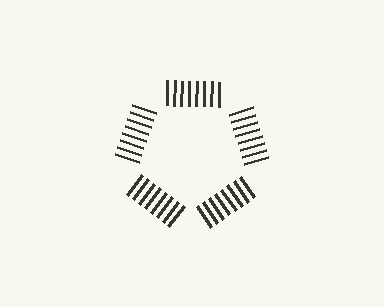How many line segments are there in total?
40 — 8 along each of the 5 edges.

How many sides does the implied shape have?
5 sides — the line-ends trace a pentagon.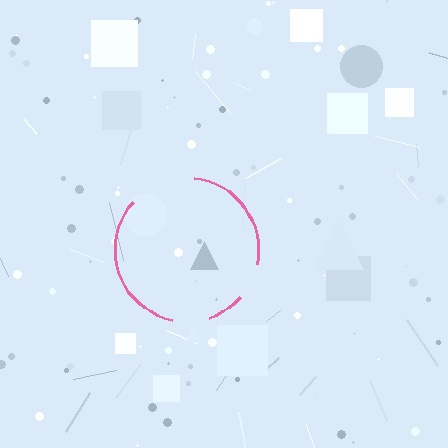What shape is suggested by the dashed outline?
The dashed outline suggests a circle.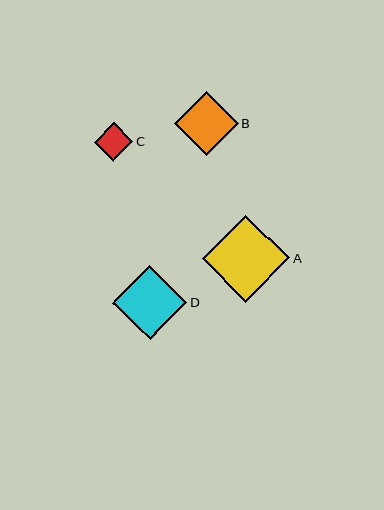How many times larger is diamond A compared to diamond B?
Diamond A is approximately 1.4 times the size of diamond B.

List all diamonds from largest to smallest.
From largest to smallest: A, D, B, C.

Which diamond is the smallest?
Diamond C is the smallest with a size of approximately 39 pixels.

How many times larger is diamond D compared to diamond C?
Diamond D is approximately 1.9 times the size of diamond C.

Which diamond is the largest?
Diamond A is the largest with a size of approximately 88 pixels.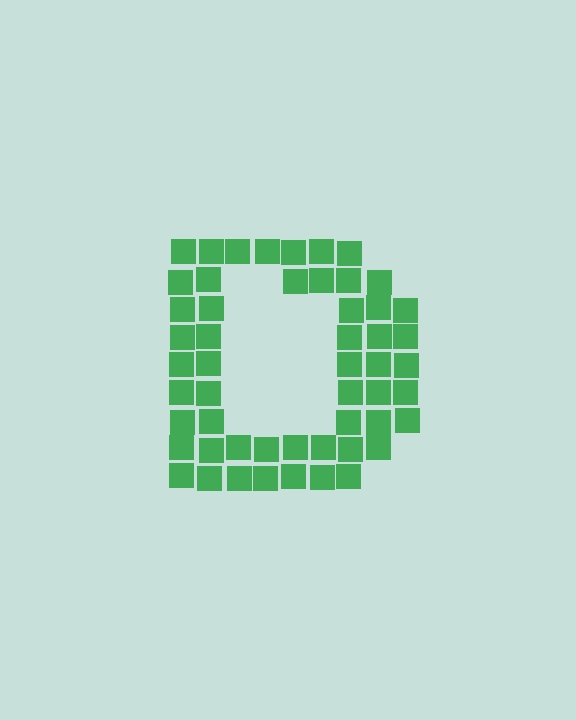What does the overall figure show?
The overall figure shows the letter D.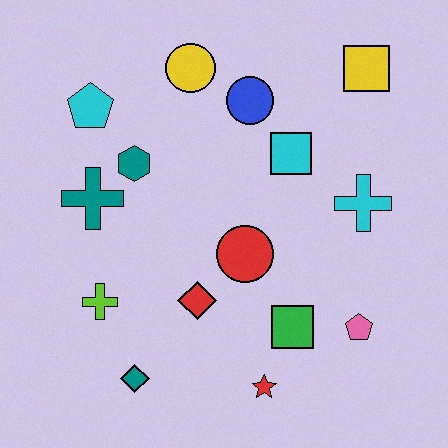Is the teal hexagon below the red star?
No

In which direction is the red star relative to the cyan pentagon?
The red star is below the cyan pentagon.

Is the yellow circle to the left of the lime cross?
No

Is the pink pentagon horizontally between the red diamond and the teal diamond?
No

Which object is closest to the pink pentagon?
The green square is closest to the pink pentagon.